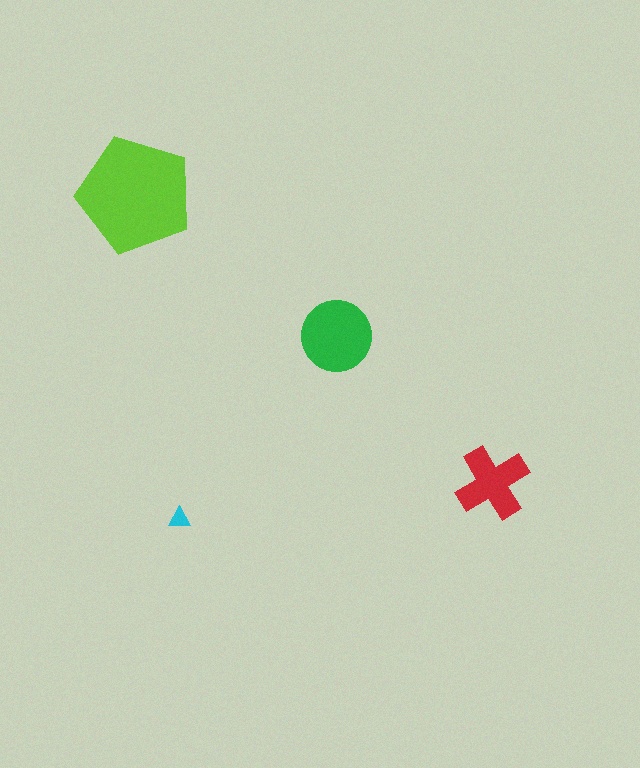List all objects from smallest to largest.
The cyan triangle, the red cross, the green circle, the lime pentagon.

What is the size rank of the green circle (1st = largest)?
2nd.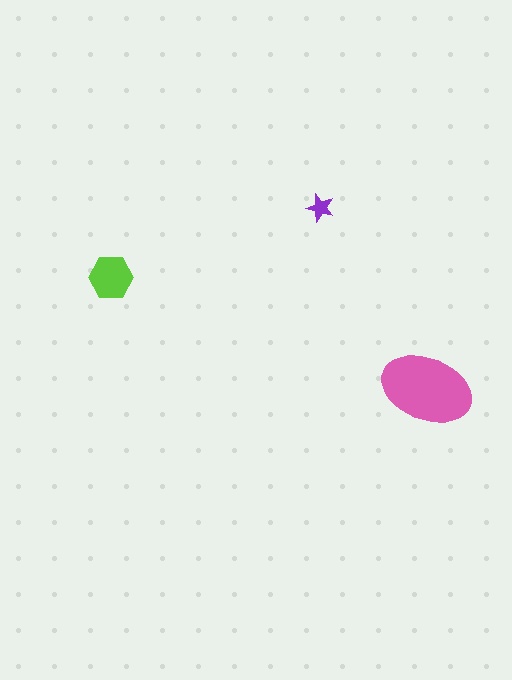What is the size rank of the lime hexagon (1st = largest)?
2nd.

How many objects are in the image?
There are 3 objects in the image.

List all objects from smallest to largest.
The purple star, the lime hexagon, the pink ellipse.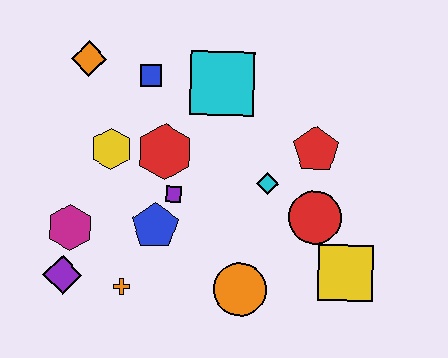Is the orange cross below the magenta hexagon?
Yes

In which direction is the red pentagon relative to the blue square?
The red pentagon is to the right of the blue square.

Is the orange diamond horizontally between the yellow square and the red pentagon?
No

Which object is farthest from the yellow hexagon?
The yellow square is farthest from the yellow hexagon.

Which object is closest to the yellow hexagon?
The red hexagon is closest to the yellow hexagon.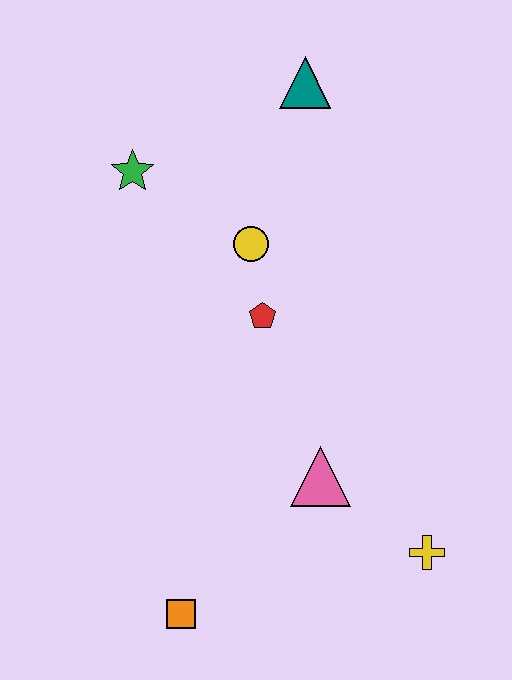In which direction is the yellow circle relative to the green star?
The yellow circle is to the right of the green star.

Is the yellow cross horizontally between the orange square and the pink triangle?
No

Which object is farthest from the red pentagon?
The orange square is farthest from the red pentagon.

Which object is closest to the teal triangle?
The yellow circle is closest to the teal triangle.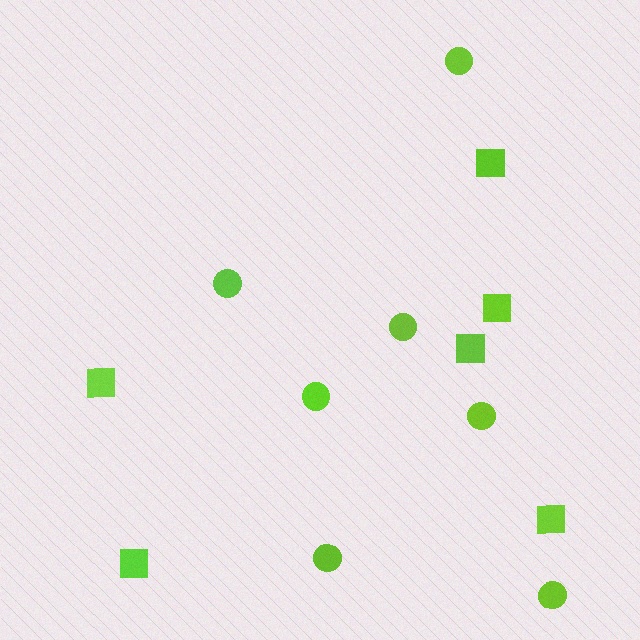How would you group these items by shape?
There are 2 groups: one group of circles (7) and one group of squares (6).